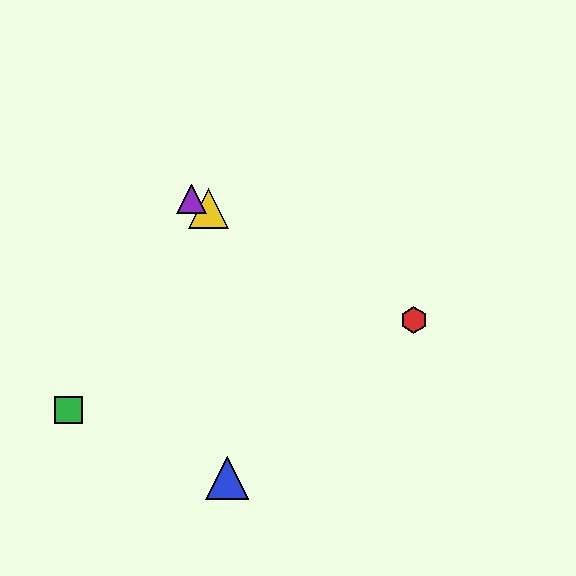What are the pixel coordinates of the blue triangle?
The blue triangle is at (227, 478).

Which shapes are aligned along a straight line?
The red hexagon, the yellow triangle, the purple triangle are aligned along a straight line.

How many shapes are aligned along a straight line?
3 shapes (the red hexagon, the yellow triangle, the purple triangle) are aligned along a straight line.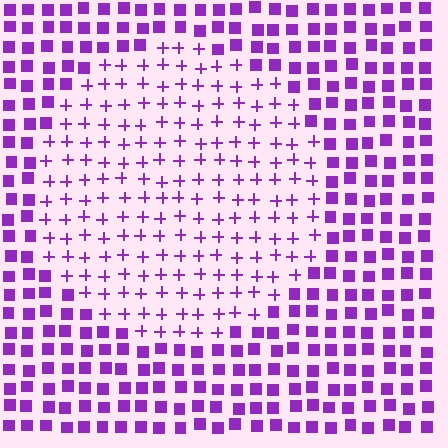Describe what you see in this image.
The image is filled with small purple elements arranged in a uniform grid. A circle-shaped region contains plus signs, while the surrounding area contains squares. The boundary is defined purely by the change in element shape.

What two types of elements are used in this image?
The image uses plus signs inside the circle region and squares outside it.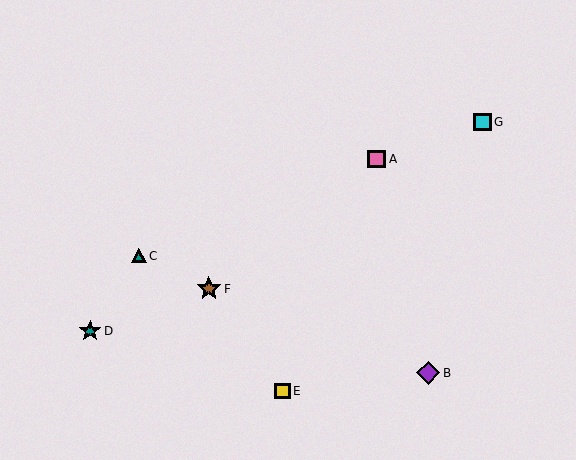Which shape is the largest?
The brown star (labeled F) is the largest.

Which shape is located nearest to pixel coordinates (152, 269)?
The teal triangle (labeled C) at (139, 256) is nearest to that location.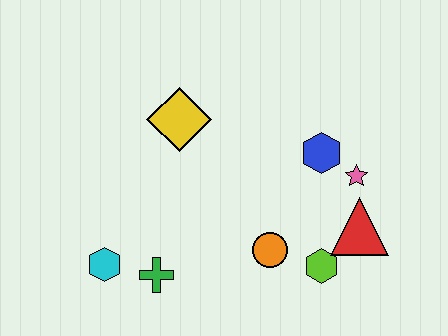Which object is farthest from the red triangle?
The cyan hexagon is farthest from the red triangle.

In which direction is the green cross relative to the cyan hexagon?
The green cross is to the right of the cyan hexagon.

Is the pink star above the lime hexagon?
Yes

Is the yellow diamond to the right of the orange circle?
No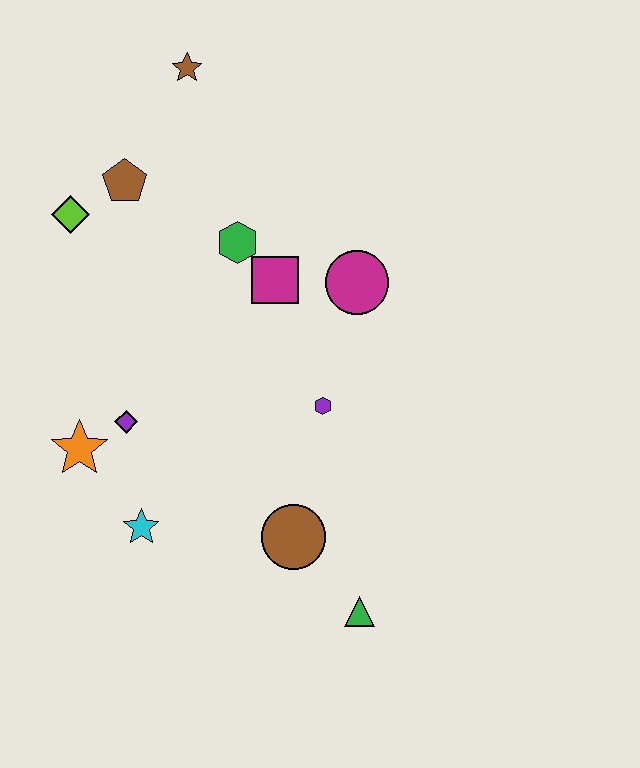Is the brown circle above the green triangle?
Yes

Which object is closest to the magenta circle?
The magenta square is closest to the magenta circle.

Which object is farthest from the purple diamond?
The brown star is farthest from the purple diamond.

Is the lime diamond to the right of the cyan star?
No